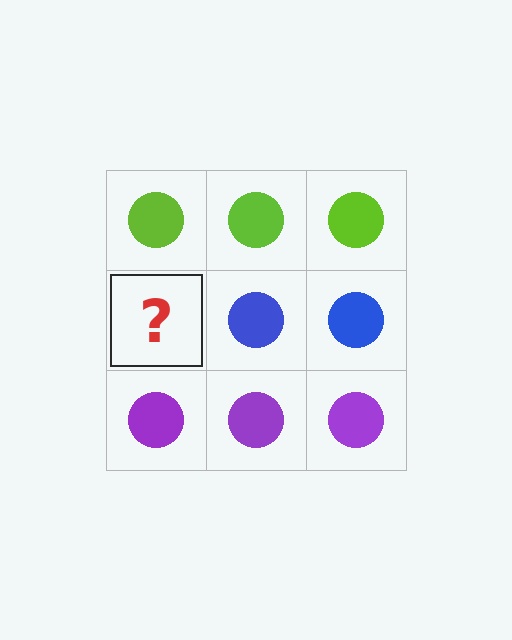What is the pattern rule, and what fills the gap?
The rule is that each row has a consistent color. The gap should be filled with a blue circle.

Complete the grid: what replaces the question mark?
The question mark should be replaced with a blue circle.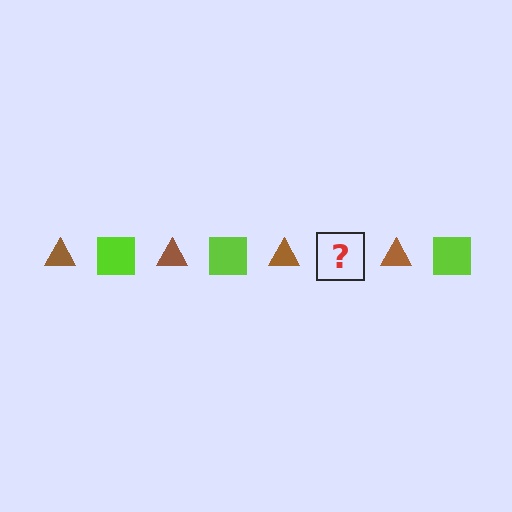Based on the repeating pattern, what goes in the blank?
The blank should be a lime square.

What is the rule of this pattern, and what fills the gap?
The rule is that the pattern alternates between brown triangle and lime square. The gap should be filled with a lime square.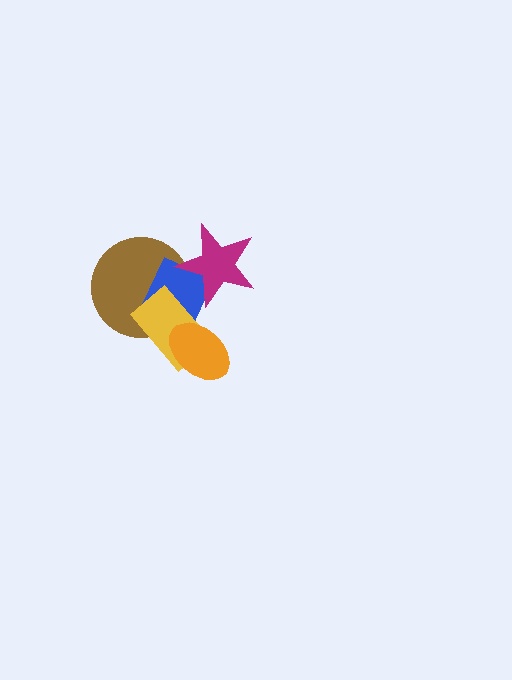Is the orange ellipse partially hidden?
No, no other shape covers it.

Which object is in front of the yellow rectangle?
The orange ellipse is in front of the yellow rectangle.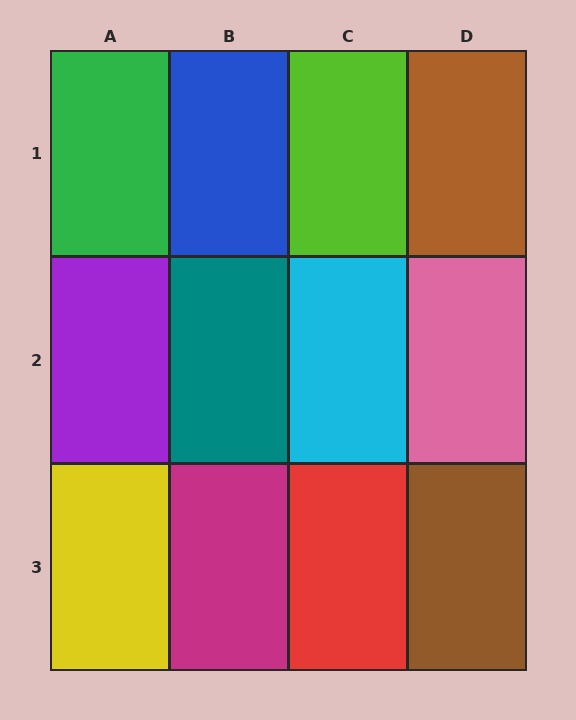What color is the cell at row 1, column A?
Green.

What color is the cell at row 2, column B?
Teal.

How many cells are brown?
2 cells are brown.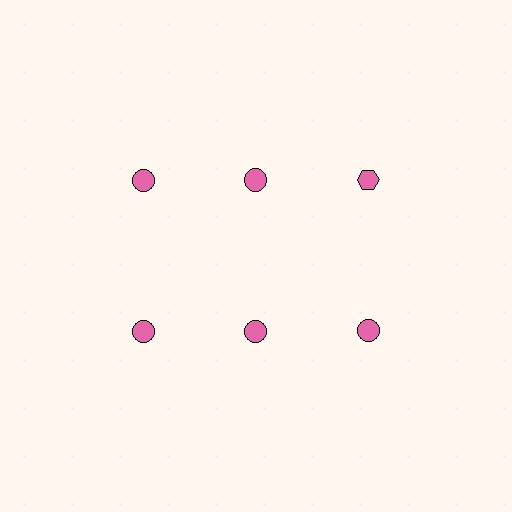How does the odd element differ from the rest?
It has a different shape: hexagon instead of circle.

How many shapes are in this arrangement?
There are 6 shapes arranged in a grid pattern.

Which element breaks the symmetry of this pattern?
The pink hexagon in the top row, center column breaks the symmetry. All other shapes are pink circles.